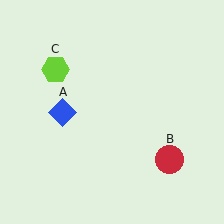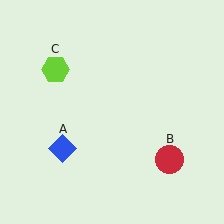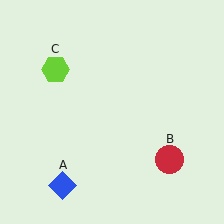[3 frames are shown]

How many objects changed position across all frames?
1 object changed position: blue diamond (object A).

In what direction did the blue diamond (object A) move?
The blue diamond (object A) moved down.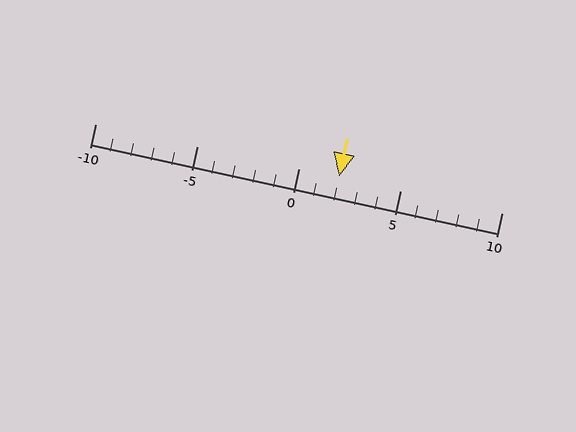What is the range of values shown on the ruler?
The ruler shows values from -10 to 10.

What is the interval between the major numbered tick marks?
The major tick marks are spaced 5 units apart.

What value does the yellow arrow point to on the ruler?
The yellow arrow points to approximately 2.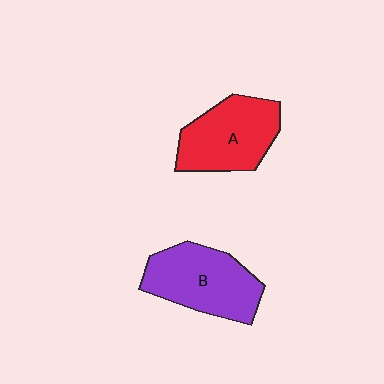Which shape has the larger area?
Shape B (purple).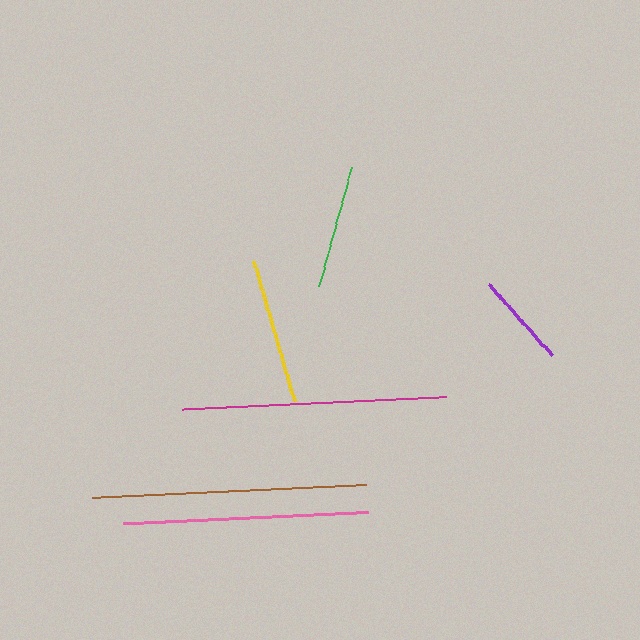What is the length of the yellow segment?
The yellow segment is approximately 145 pixels long.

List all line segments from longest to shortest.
From longest to shortest: brown, magenta, pink, yellow, green, purple.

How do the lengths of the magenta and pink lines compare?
The magenta and pink lines are approximately the same length.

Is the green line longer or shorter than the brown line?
The brown line is longer than the green line.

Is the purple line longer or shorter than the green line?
The green line is longer than the purple line.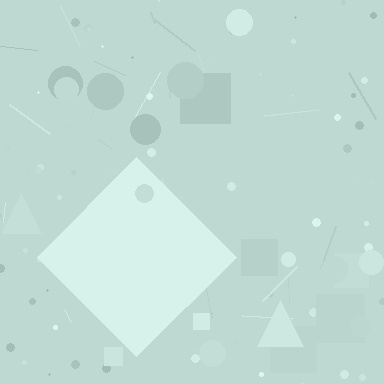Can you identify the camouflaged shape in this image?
The camouflaged shape is a diamond.